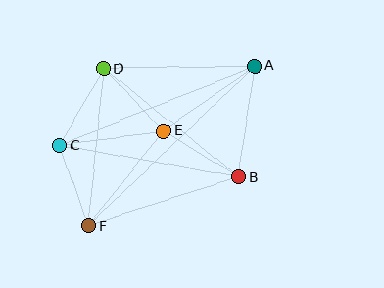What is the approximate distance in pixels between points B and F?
The distance between B and F is approximately 158 pixels.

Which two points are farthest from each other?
Points A and F are farthest from each other.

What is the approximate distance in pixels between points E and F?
The distance between E and F is approximately 121 pixels.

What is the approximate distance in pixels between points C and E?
The distance between C and E is approximately 105 pixels.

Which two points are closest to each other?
Points C and F are closest to each other.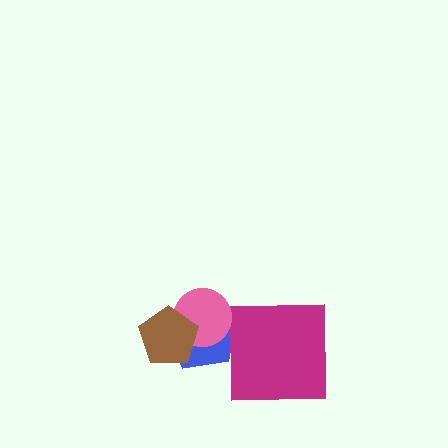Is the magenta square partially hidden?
No, no other shape covers it.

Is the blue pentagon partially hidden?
Yes, it is partially covered by another shape.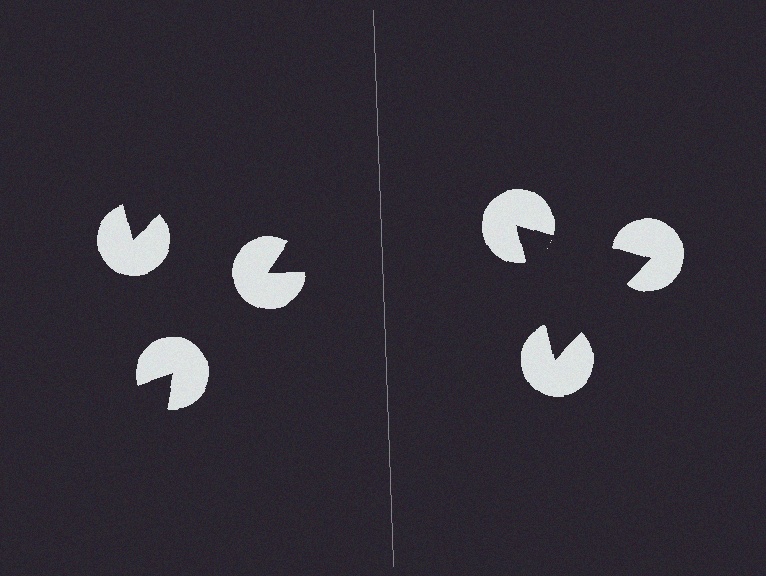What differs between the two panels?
The pac-man discs are positioned identically on both sides; only the wedge orientations differ. On the right they align to a triangle; on the left they are misaligned.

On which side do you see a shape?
An illusory triangle appears on the right side. On the left side the wedge cuts are rotated, so no coherent shape forms.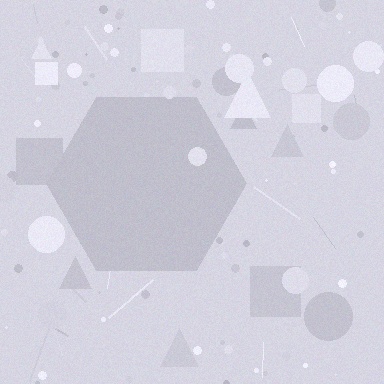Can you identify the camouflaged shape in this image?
The camouflaged shape is a hexagon.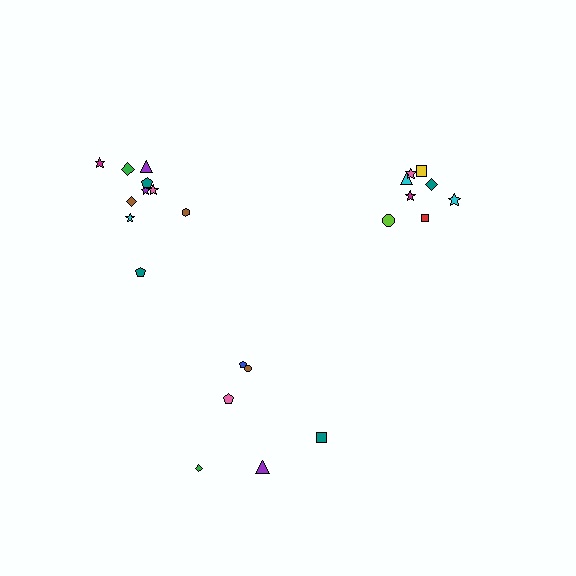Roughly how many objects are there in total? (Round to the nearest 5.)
Roughly 25 objects in total.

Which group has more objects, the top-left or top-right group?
The top-left group.